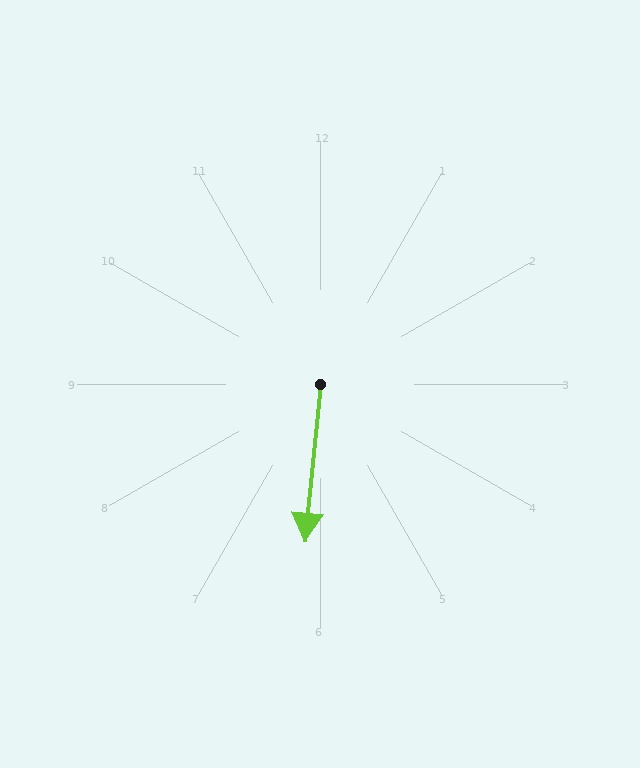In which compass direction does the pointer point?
South.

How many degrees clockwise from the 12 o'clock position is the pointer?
Approximately 186 degrees.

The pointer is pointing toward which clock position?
Roughly 6 o'clock.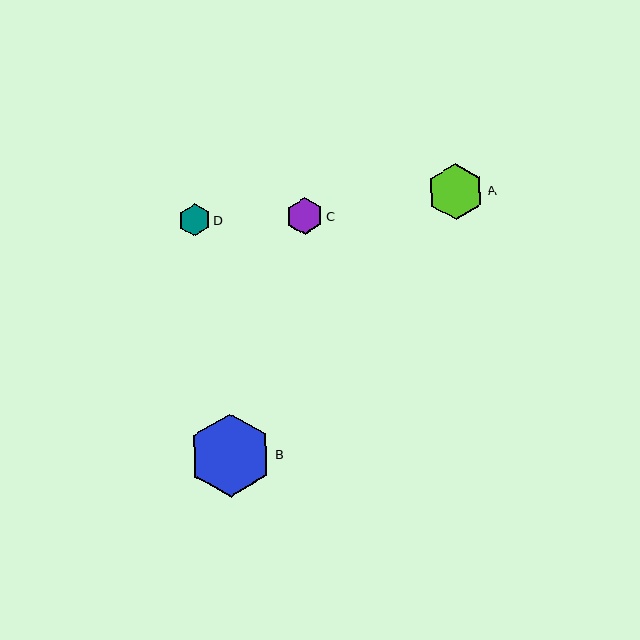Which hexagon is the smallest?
Hexagon D is the smallest with a size of approximately 32 pixels.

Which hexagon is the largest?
Hexagon B is the largest with a size of approximately 84 pixels.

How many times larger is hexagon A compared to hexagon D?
Hexagon A is approximately 1.8 times the size of hexagon D.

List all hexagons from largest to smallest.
From largest to smallest: B, A, C, D.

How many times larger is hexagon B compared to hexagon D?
Hexagon B is approximately 2.6 times the size of hexagon D.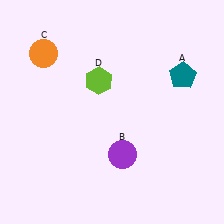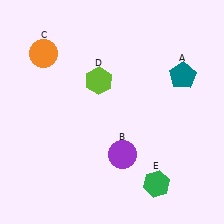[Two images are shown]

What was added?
A green hexagon (E) was added in Image 2.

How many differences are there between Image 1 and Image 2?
There is 1 difference between the two images.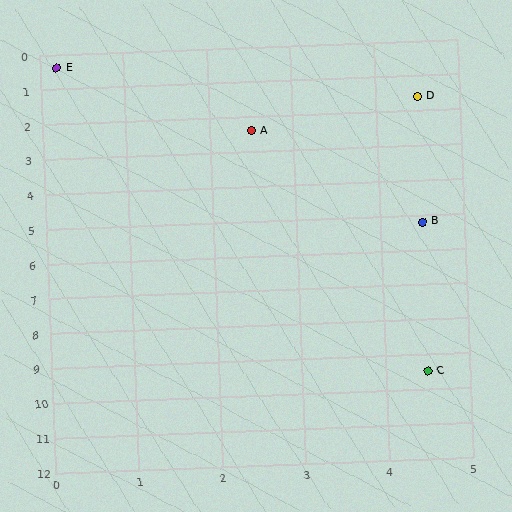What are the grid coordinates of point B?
Point B is at approximately (4.5, 5.2).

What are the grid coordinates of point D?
Point D is at approximately (4.5, 1.6).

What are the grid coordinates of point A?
Point A is at approximately (2.5, 2.4).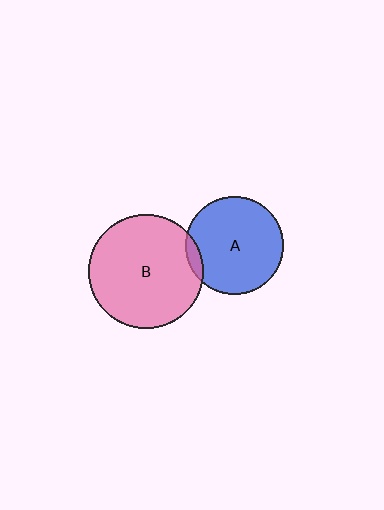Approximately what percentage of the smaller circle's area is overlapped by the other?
Approximately 5%.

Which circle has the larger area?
Circle B (pink).